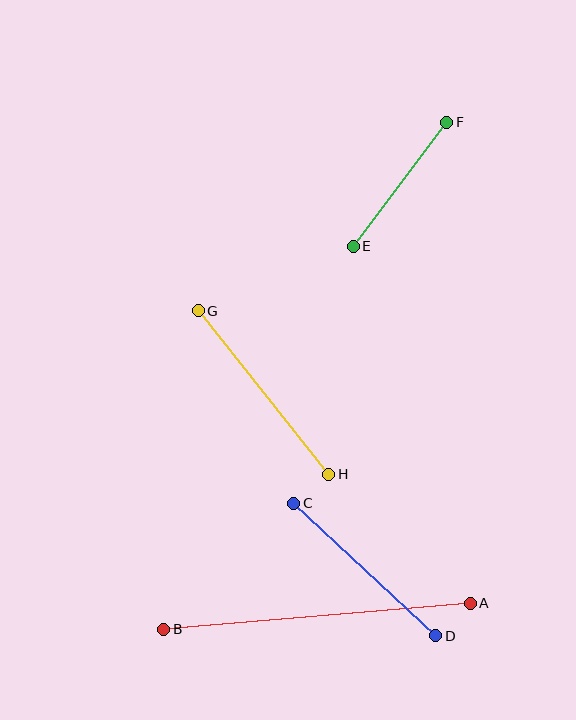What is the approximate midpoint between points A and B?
The midpoint is at approximately (317, 616) pixels.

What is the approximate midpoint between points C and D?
The midpoint is at approximately (365, 569) pixels.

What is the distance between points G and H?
The distance is approximately 209 pixels.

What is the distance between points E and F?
The distance is approximately 155 pixels.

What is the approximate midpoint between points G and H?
The midpoint is at approximately (263, 393) pixels.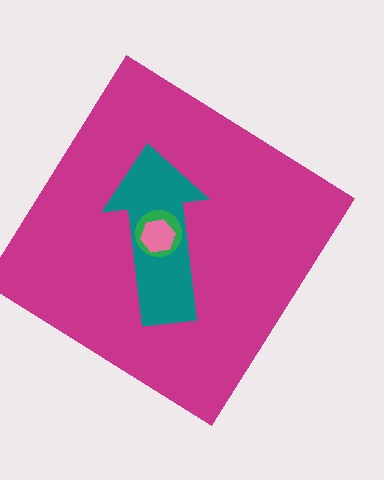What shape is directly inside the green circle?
The pink hexagon.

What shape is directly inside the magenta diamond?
The teal arrow.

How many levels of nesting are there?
4.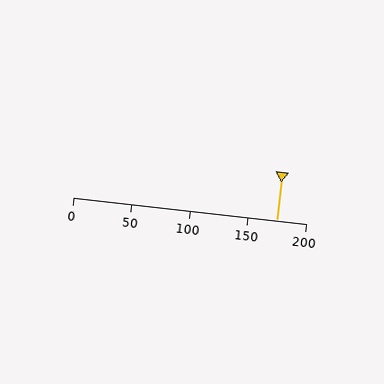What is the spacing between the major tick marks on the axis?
The major ticks are spaced 50 apart.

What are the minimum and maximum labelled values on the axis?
The axis runs from 0 to 200.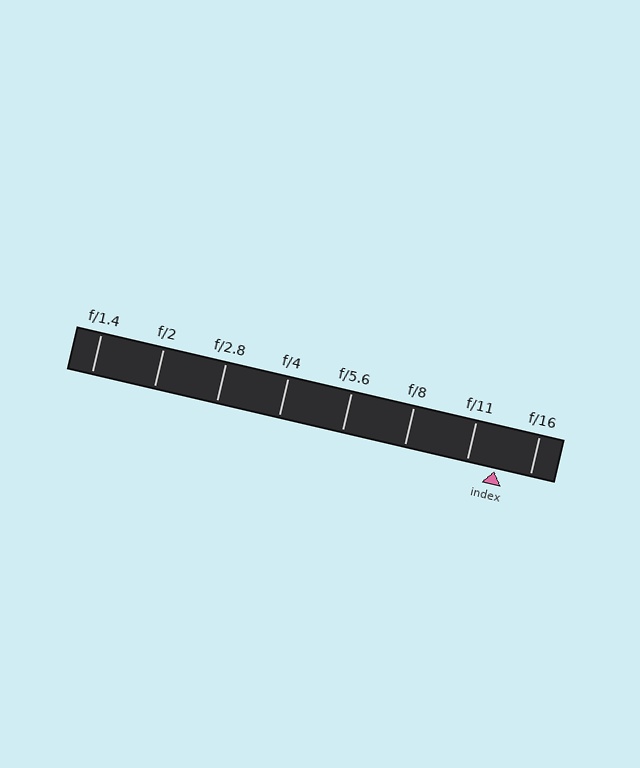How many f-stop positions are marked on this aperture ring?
There are 8 f-stop positions marked.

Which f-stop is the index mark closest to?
The index mark is closest to f/11.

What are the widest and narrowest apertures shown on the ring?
The widest aperture shown is f/1.4 and the narrowest is f/16.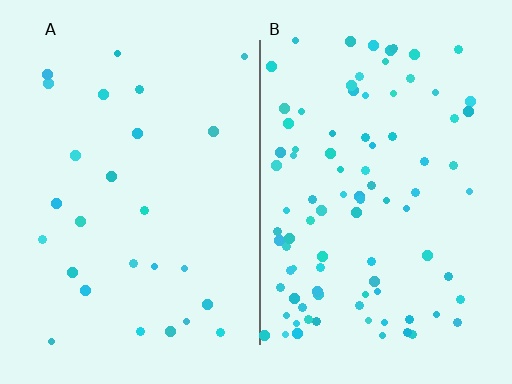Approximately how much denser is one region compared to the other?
Approximately 3.5× — region B over region A.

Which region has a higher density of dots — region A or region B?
B (the right).